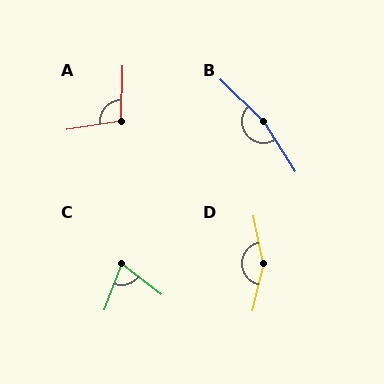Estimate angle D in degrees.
Approximately 155 degrees.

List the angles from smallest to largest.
C (74°), A (100°), D (155°), B (167°).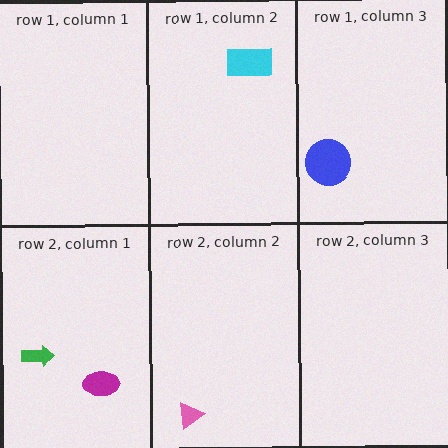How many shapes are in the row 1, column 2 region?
1.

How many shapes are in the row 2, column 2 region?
1.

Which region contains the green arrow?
The row 2, column 1 region.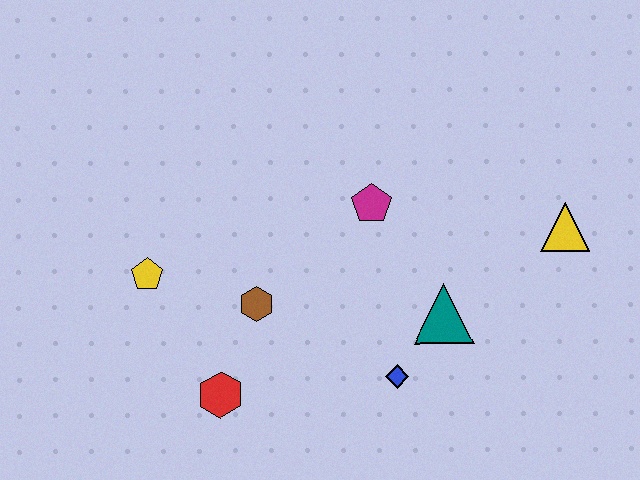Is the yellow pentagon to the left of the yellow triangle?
Yes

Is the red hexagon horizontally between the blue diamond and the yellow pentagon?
Yes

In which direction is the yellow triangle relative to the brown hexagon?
The yellow triangle is to the right of the brown hexagon.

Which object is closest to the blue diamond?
The teal triangle is closest to the blue diamond.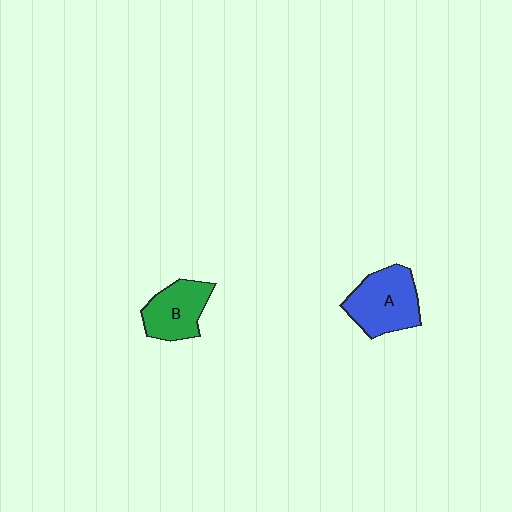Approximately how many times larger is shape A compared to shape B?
Approximately 1.3 times.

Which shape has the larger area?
Shape A (blue).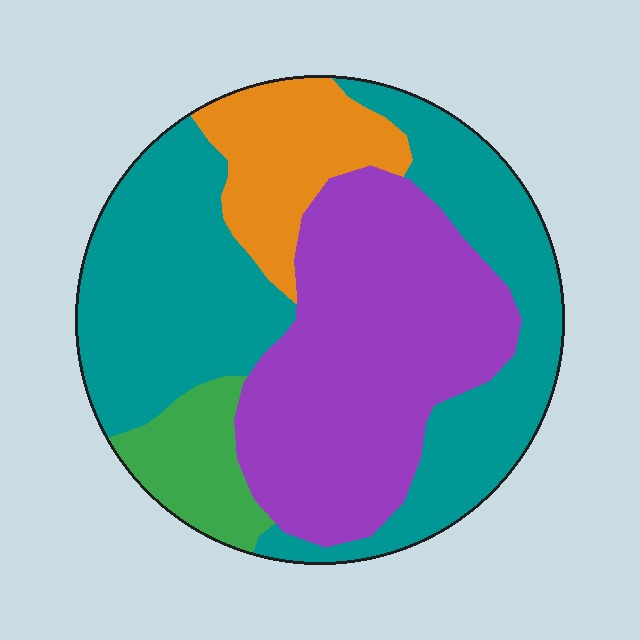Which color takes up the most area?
Teal, at roughly 45%.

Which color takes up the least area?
Green, at roughly 10%.